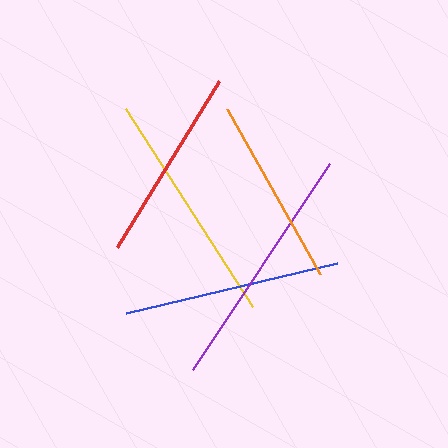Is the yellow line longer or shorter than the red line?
The yellow line is longer than the red line.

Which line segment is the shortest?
The orange line is the shortest at approximately 189 pixels.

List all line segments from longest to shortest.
From longest to shortest: purple, yellow, blue, red, orange.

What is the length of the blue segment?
The blue segment is approximately 216 pixels long.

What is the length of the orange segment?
The orange segment is approximately 189 pixels long.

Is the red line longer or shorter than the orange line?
The red line is longer than the orange line.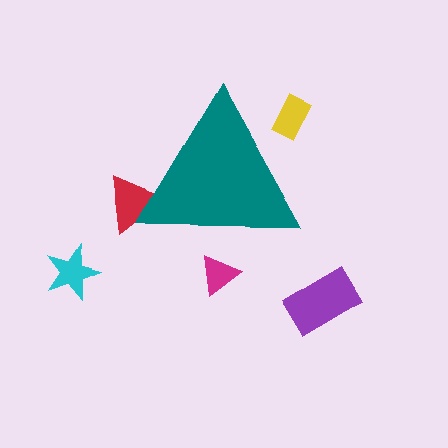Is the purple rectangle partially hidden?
No, the purple rectangle is fully visible.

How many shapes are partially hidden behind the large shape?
3 shapes are partially hidden.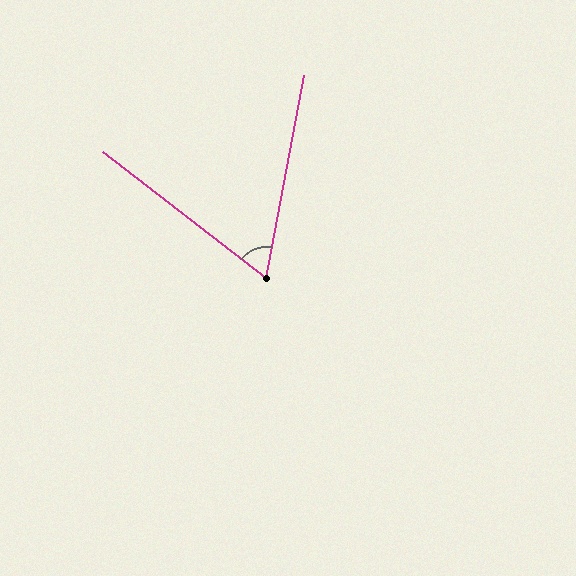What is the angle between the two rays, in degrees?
Approximately 63 degrees.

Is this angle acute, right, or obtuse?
It is acute.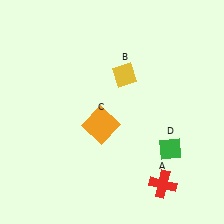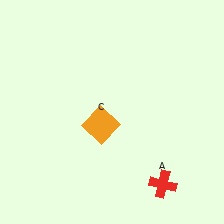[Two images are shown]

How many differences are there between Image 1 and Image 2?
There are 2 differences between the two images.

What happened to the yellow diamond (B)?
The yellow diamond (B) was removed in Image 2. It was in the top-right area of Image 1.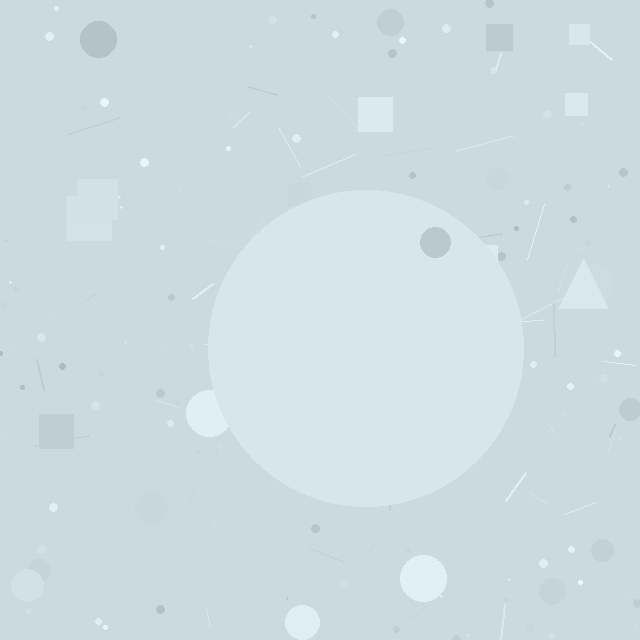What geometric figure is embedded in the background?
A circle is embedded in the background.